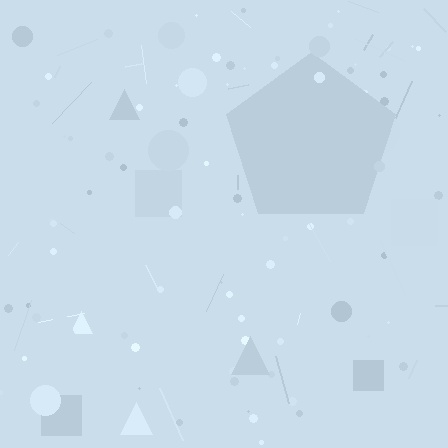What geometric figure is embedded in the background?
A pentagon is embedded in the background.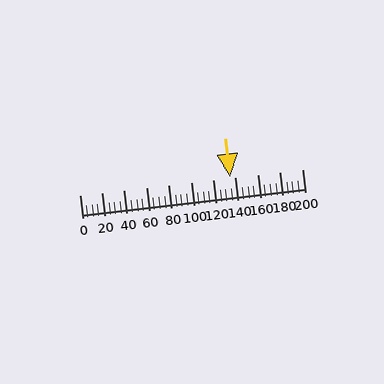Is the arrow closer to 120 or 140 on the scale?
The arrow is closer to 140.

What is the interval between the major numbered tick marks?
The major tick marks are spaced 20 units apart.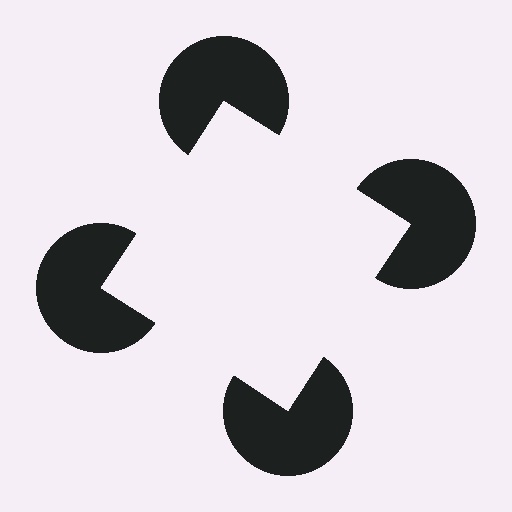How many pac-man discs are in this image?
There are 4 — one at each vertex of the illusory square.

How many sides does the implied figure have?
4 sides.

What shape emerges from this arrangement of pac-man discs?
An illusory square — its edges are inferred from the aligned wedge cuts in the pac-man discs, not physically drawn.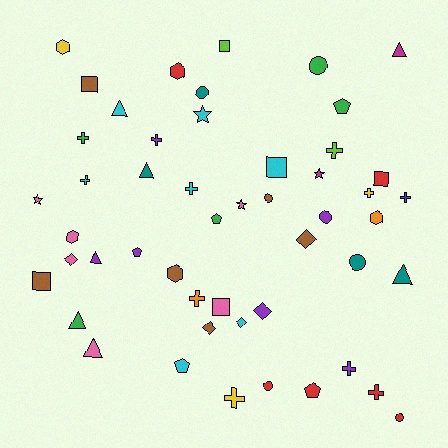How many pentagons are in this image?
There are 5 pentagons.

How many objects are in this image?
There are 50 objects.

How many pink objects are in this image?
There are 6 pink objects.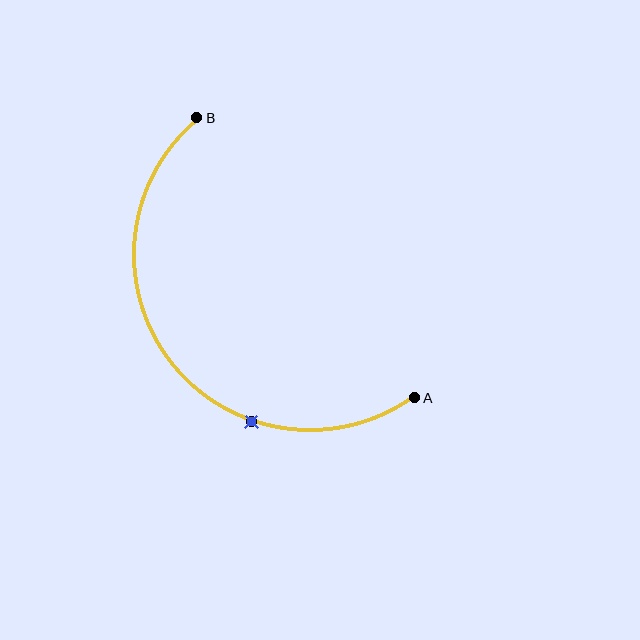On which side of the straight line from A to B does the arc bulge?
The arc bulges below and to the left of the straight line connecting A and B.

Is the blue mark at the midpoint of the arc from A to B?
No. The blue mark lies on the arc but is closer to endpoint A. The arc midpoint would be at the point on the curve equidistant along the arc from both A and B.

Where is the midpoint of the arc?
The arc midpoint is the point on the curve farthest from the straight line joining A and B. It sits below and to the left of that line.